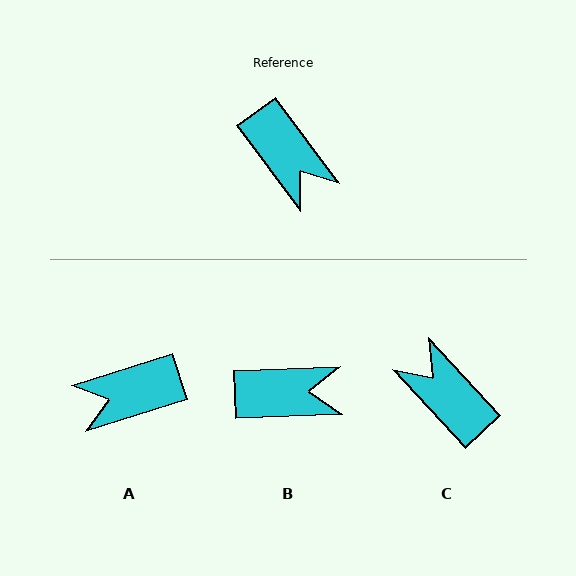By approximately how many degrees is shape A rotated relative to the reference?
Approximately 109 degrees clockwise.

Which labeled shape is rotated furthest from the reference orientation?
C, about 174 degrees away.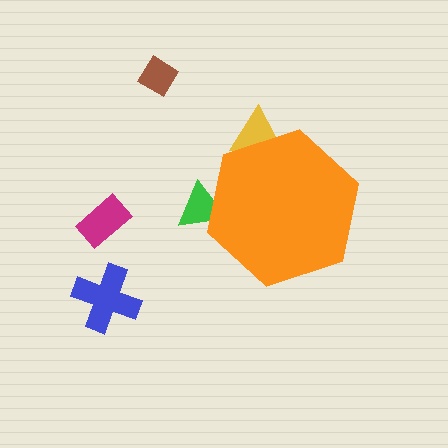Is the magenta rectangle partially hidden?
No, the magenta rectangle is fully visible.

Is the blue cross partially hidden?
No, the blue cross is fully visible.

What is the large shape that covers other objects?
An orange hexagon.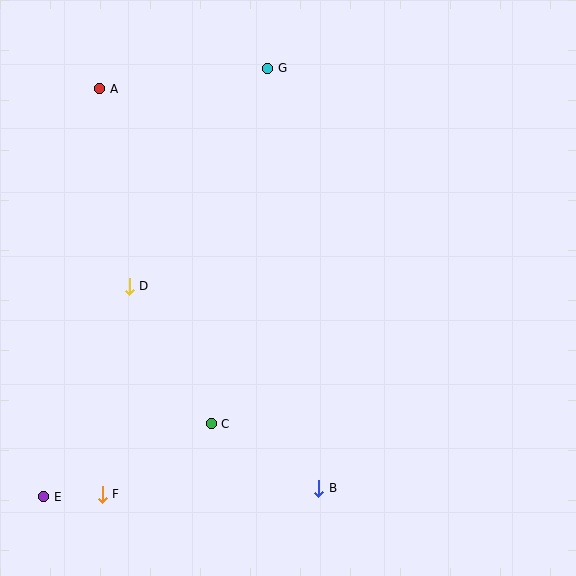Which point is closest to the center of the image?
Point C at (211, 424) is closest to the center.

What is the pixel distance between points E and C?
The distance between E and C is 183 pixels.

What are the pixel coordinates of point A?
Point A is at (100, 89).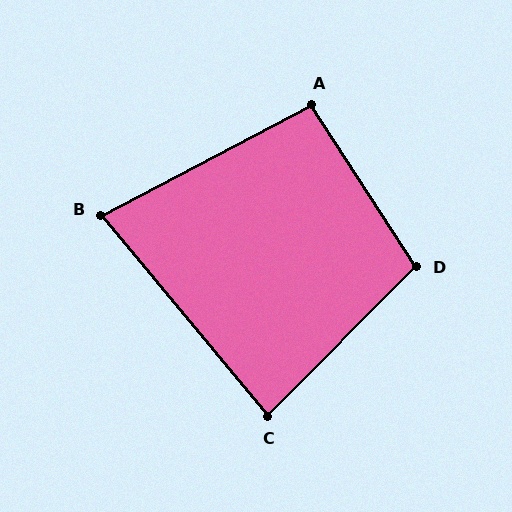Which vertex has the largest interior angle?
D, at approximately 102 degrees.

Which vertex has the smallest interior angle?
B, at approximately 78 degrees.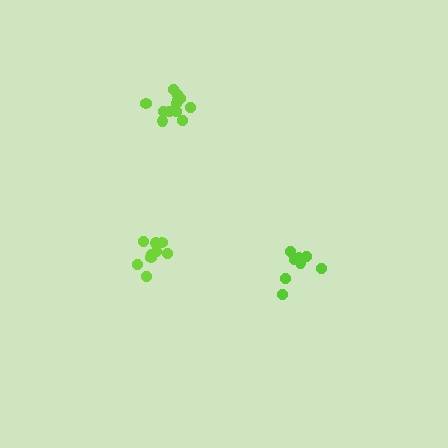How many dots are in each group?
Group 1: 8 dots, Group 2: 12 dots, Group 3: 9 dots (29 total).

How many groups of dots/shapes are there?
There are 3 groups.